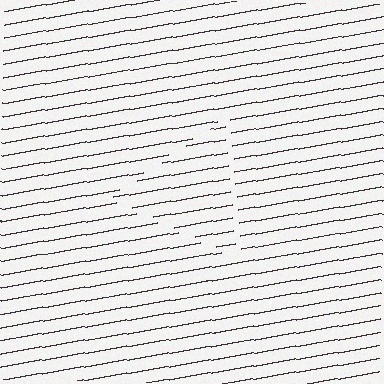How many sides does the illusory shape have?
3 sides — the line-ends trace a triangle.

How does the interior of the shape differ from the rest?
The interior of the shape contains the same grating, shifted by half a period — the contour is defined by the phase discontinuity where line-ends from the inner and outer gratings abut.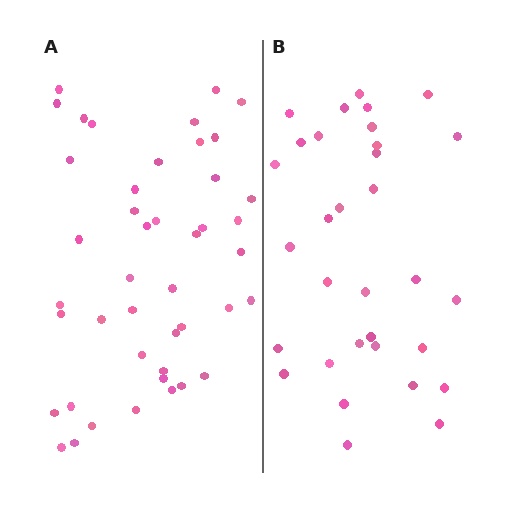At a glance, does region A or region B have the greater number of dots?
Region A (the left region) has more dots.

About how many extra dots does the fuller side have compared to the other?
Region A has roughly 12 or so more dots than region B.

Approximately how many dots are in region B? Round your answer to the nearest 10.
About 30 dots. (The exact count is 32, which rounds to 30.)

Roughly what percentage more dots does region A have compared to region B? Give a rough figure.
About 40% more.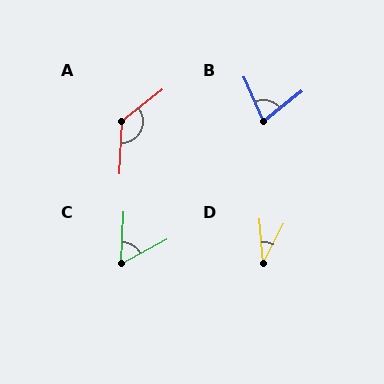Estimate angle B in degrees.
Approximately 76 degrees.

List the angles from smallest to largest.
D (33°), C (58°), B (76°), A (131°).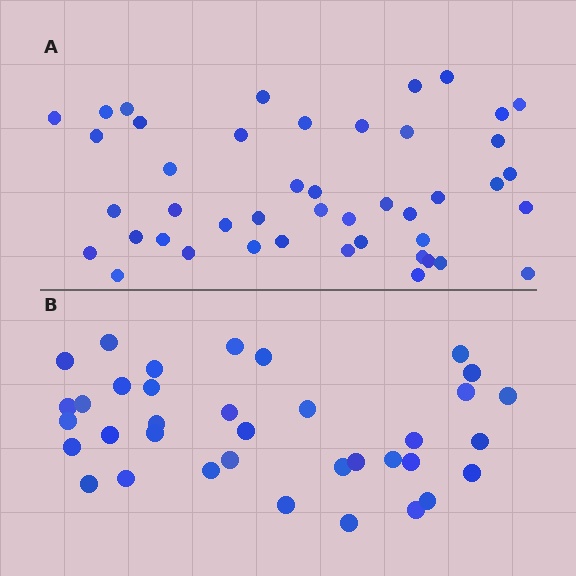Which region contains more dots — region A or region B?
Region A (the top region) has more dots.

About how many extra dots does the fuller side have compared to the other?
Region A has roughly 8 or so more dots than region B.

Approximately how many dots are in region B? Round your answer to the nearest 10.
About 40 dots. (The exact count is 36, which rounds to 40.)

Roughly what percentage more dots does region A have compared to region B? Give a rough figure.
About 25% more.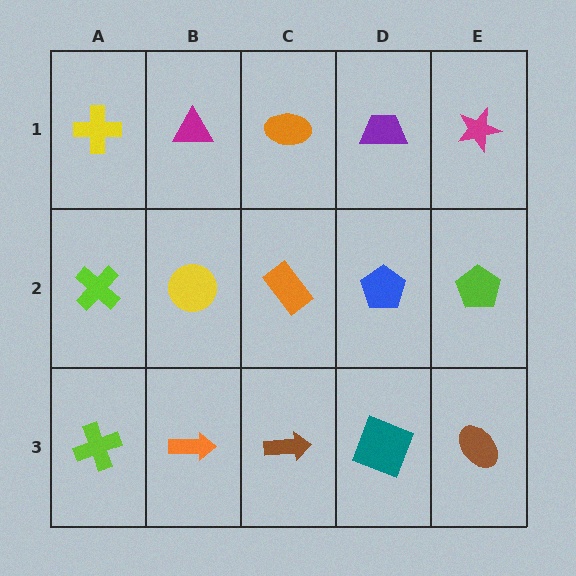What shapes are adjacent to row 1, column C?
An orange rectangle (row 2, column C), a magenta triangle (row 1, column B), a purple trapezoid (row 1, column D).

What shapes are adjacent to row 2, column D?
A purple trapezoid (row 1, column D), a teal square (row 3, column D), an orange rectangle (row 2, column C), a lime pentagon (row 2, column E).